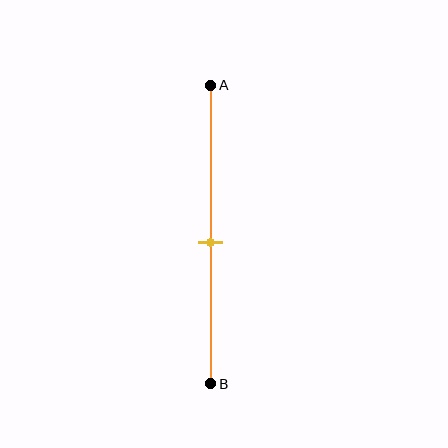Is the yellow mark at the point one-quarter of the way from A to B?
No, the mark is at about 55% from A, not at the 25% one-quarter point.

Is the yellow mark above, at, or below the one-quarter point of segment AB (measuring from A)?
The yellow mark is below the one-quarter point of segment AB.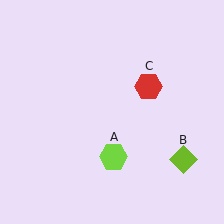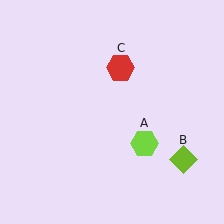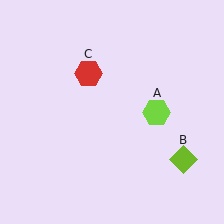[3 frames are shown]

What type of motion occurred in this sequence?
The lime hexagon (object A), red hexagon (object C) rotated counterclockwise around the center of the scene.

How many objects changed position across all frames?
2 objects changed position: lime hexagon (object A), red hexagon (object C).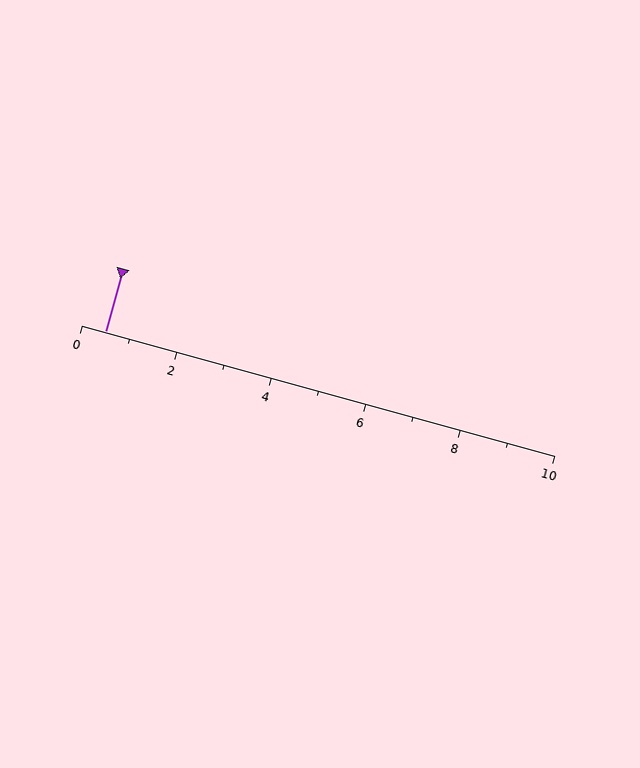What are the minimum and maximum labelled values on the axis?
The axis runs from 0 to 10.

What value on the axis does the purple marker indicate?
The marker indicates approximately 0.5.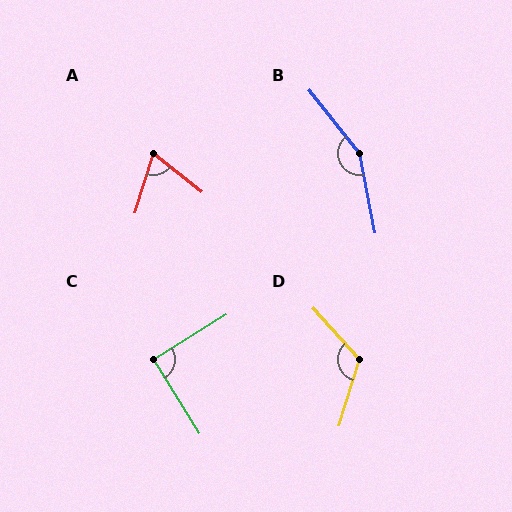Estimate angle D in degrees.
Approximately 121 degrees.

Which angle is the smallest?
A, at approximately 69 degrees.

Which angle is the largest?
B, at approximately 153 degrees.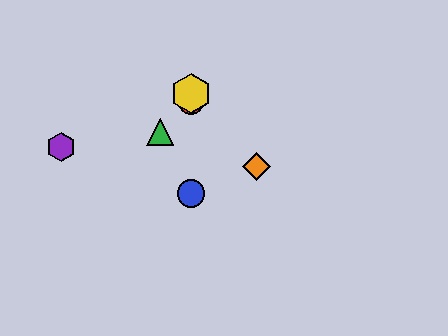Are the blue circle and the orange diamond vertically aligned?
No, the blue circle is at x≈191 and the orange diamond is at x≈256.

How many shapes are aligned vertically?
3 shapes (the red circle, the blue circle, the yellow hexagon) are aligned vertically.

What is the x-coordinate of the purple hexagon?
The purple hexagon is at x≈61.